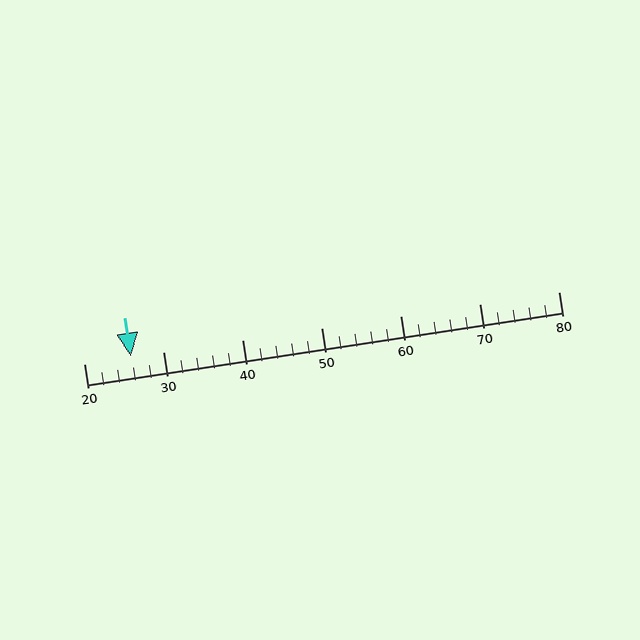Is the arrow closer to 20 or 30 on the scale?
The arrow is closer to 30.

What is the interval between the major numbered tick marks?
The major tick marks are spaced 10 units apart.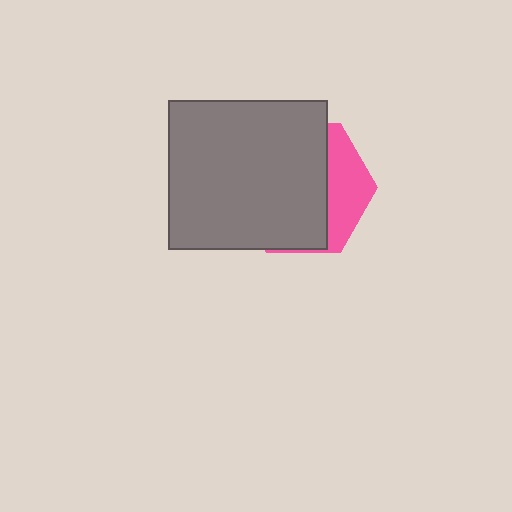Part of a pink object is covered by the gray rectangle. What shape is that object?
It is a hexagon.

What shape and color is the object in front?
The object in front is a gray rectangle.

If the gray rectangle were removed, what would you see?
You would see the complete pink hexagon.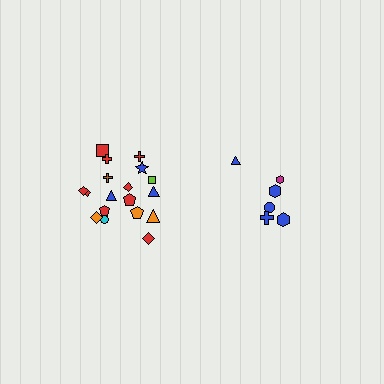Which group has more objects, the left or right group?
The left group.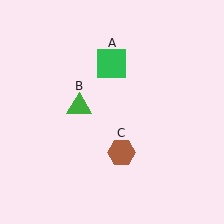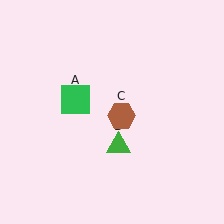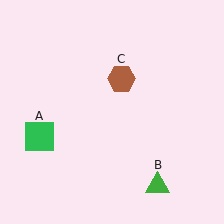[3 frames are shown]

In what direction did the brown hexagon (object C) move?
The brown hexagon (object C) moved up.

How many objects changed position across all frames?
3 objects changed position: green square (object A), green triangle (object B), brown hexagon (object C).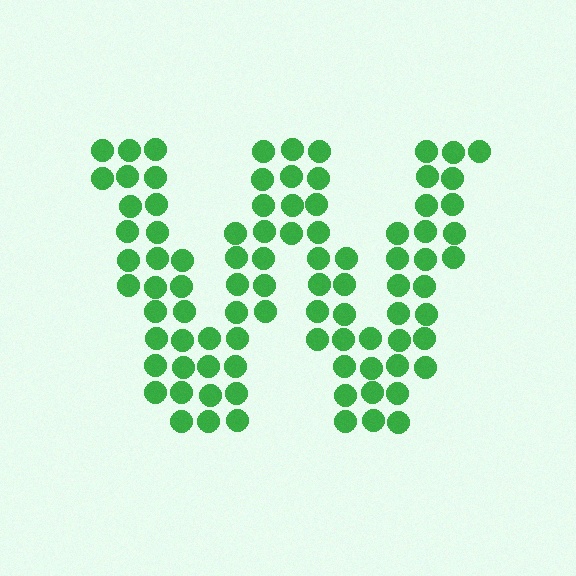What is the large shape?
The large shape is the letter W.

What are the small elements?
The small elements are circles.